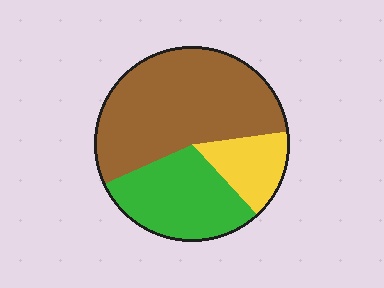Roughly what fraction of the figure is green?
Green covers around 30% of the figure.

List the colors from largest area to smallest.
From largest to smallest: brown, green, yellow.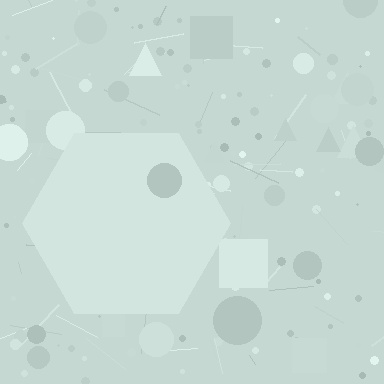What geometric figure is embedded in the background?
A hexagon is embedded in the background.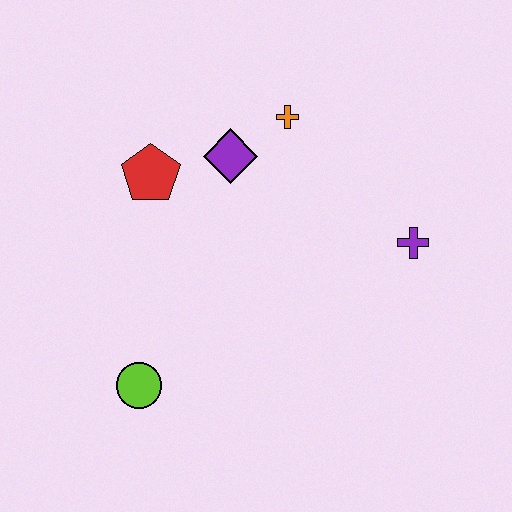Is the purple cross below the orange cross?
Yes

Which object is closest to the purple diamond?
The orange cross is closest to the purple diamond.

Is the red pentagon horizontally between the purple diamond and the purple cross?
No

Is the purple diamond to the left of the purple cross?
Yes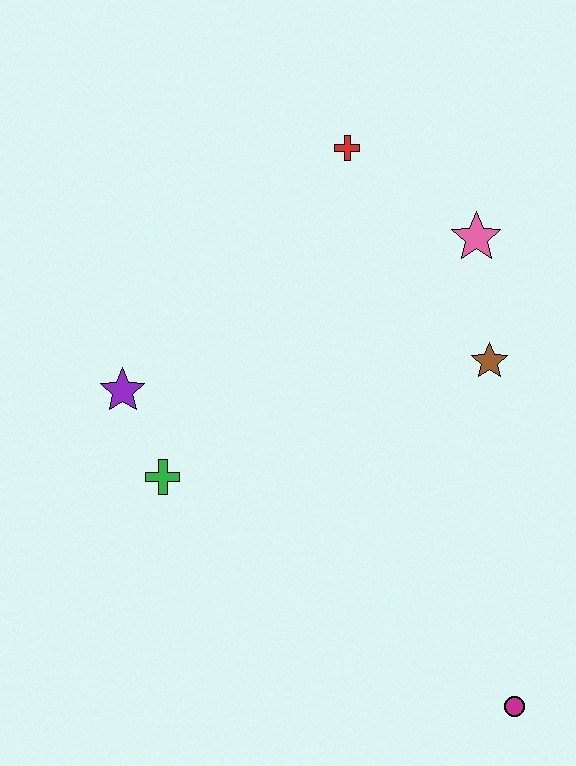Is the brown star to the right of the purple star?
Yes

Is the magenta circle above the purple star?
No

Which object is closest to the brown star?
The pink star is closest to the brown star.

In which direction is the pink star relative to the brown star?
The pink star is above the brown star.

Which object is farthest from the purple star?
The magenta circle is farthest from the purple star.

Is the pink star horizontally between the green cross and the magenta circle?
Yes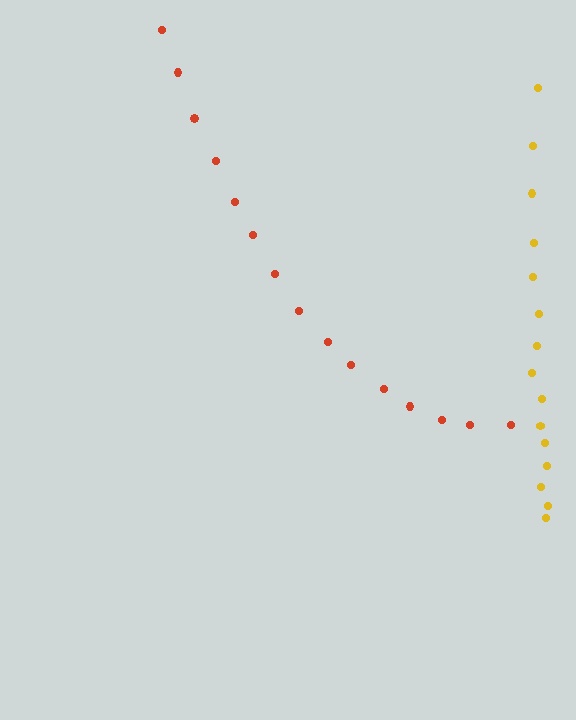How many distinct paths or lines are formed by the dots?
There are 2 distinct paths.